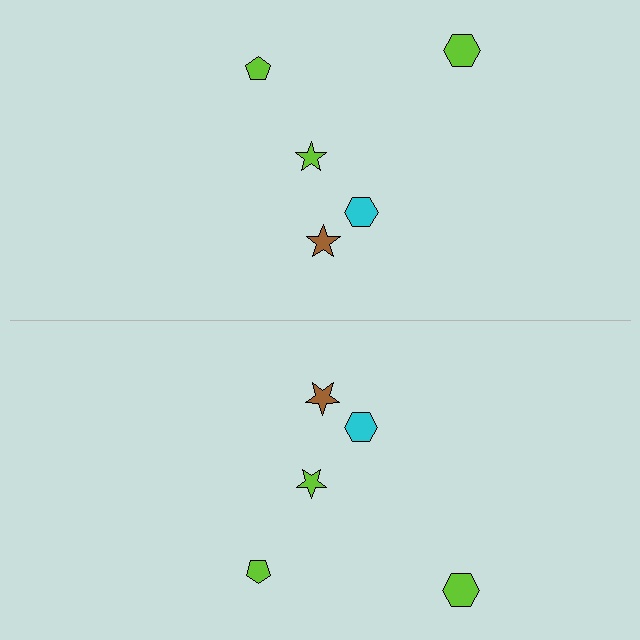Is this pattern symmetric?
Yes, this pattern has bilateral (reflection) symmetry.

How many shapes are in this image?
There are 10 shapes in this image.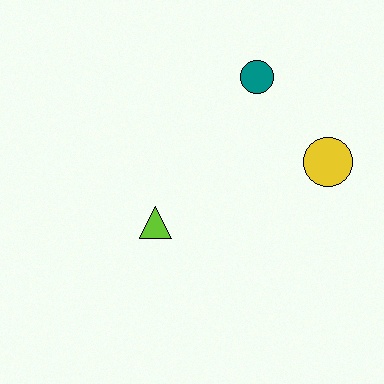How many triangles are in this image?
There is 1 triangle.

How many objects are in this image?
There are 3 objects.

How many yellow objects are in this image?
There is 1 yellow object.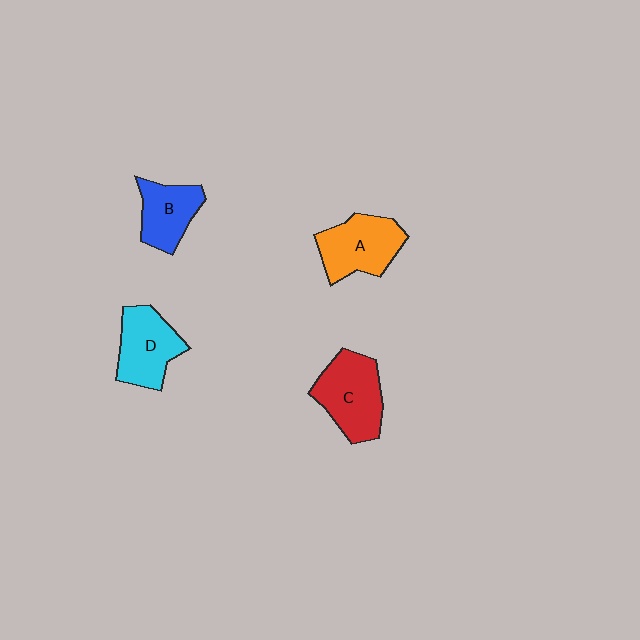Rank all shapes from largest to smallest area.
From largest to smallest: C (red), A (orange), D (cyan), B (blue).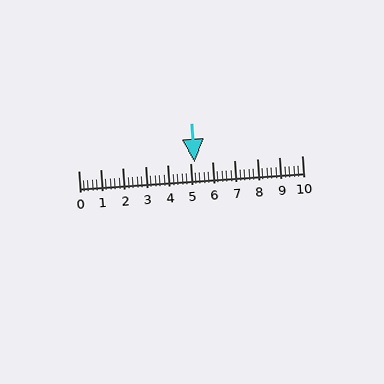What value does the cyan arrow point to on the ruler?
The cyan arrow points to approximately 5.2.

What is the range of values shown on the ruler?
The ruler shows values from 0 to 10.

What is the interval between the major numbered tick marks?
The major tick marks are spaced 1 units apart.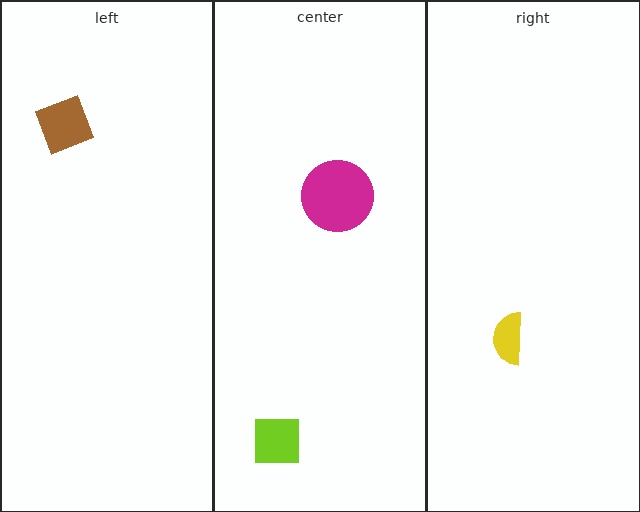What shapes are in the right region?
The yellow semicircle.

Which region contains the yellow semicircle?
The right region.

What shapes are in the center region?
The magenta circle, the lime square.